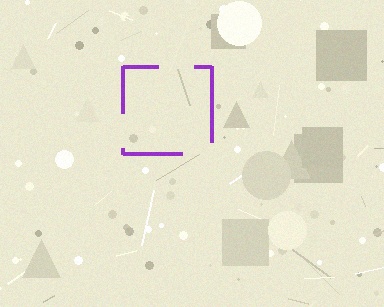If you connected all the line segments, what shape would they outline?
They would outline a square.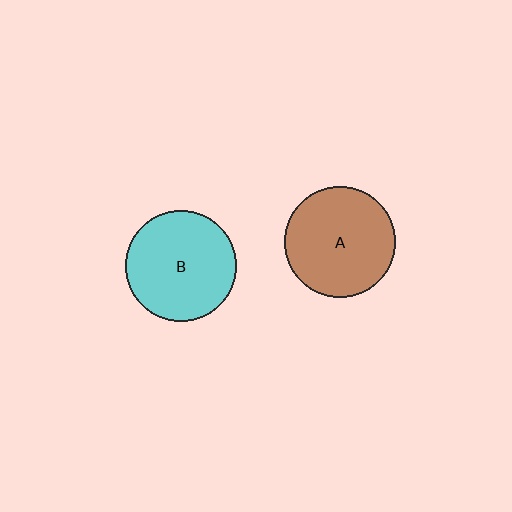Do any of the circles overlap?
No, none of the circles overlap.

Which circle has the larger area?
Circle B (cyan).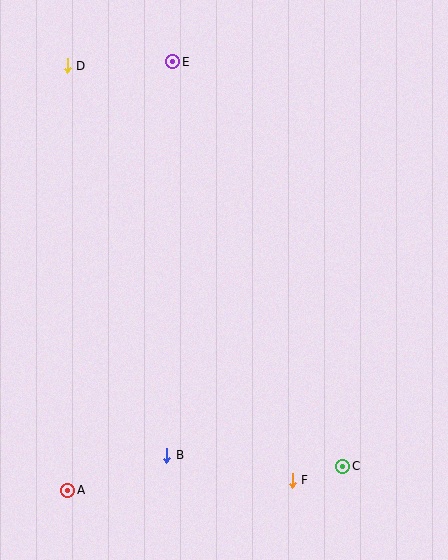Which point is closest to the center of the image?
Point B at (167, 455) is closest to the center.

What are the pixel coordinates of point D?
Point D is at (67, 66).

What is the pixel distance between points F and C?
The distance between F and C is 52 pixels.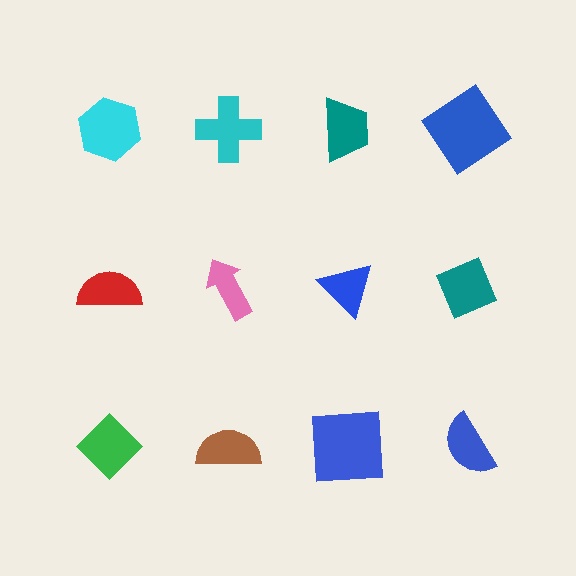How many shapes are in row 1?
4 shapes.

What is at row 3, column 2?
A brown semicircle.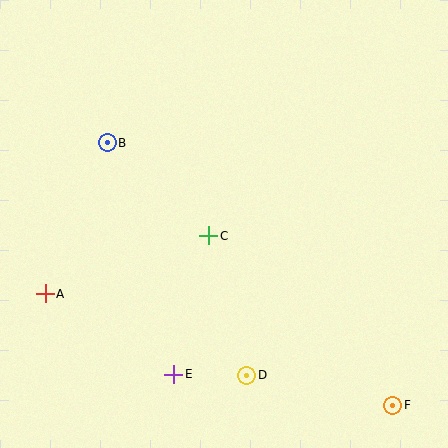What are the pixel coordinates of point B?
Point B is at (107, 143).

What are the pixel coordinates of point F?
Point F is at (393, 405).